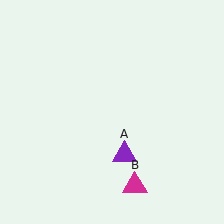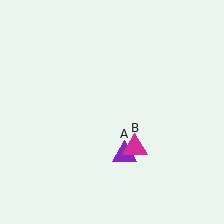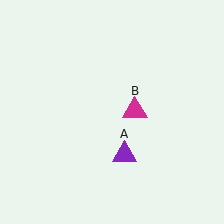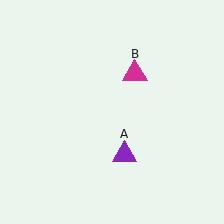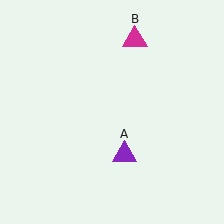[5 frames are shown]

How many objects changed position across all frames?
1 object changed position: magenta triangle (object B).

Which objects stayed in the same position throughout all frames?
Purple triangle (object A) remained stationary.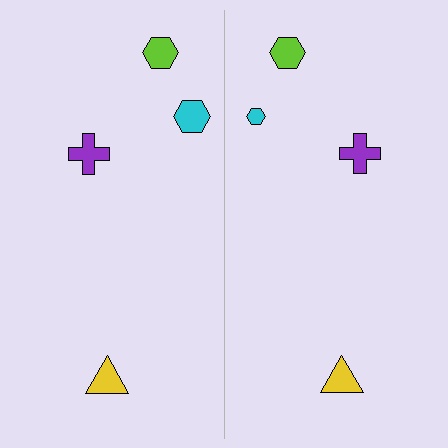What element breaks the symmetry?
The cyan hexagon on the right side has a different size than its mirror counterpart.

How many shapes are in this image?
There are 8 shapes in this image.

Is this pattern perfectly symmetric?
No, the pattern is not perfectly symmetric. The cyan hexagon on the right side has a different size than its mirror counterpart.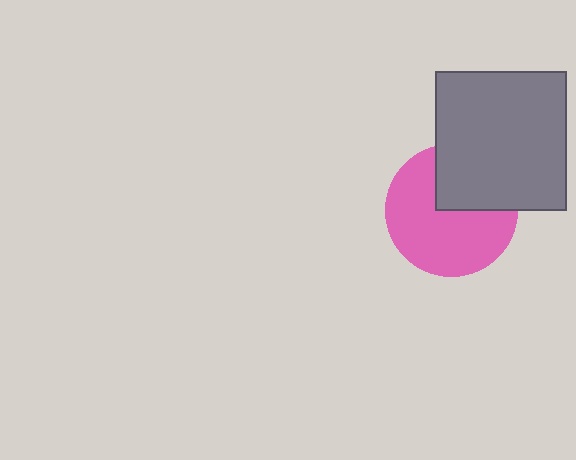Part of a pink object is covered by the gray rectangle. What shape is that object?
It is a circle.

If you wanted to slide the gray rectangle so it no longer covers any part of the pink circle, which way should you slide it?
Slide it up — that is the most direct way to separate the two shapes.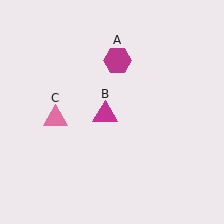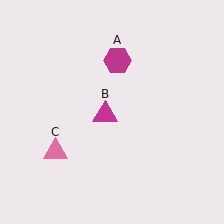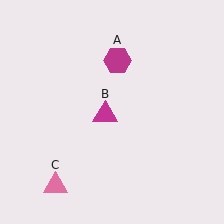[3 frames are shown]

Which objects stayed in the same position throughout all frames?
Magenta hexagon (object A) and magenta triangle (object B) remained stationary.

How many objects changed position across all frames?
1 object changed position: pink triangle (object C).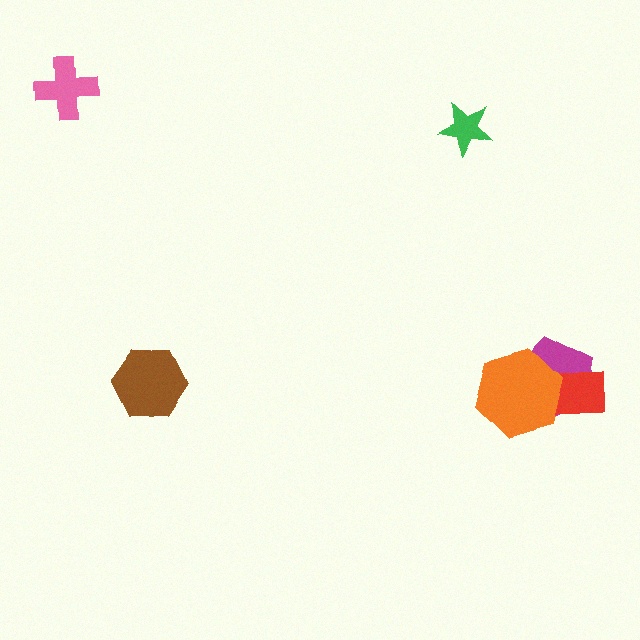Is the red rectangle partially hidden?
Yes, it is partially covered by another shape.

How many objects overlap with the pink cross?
0 objects overlap with the pink cross.